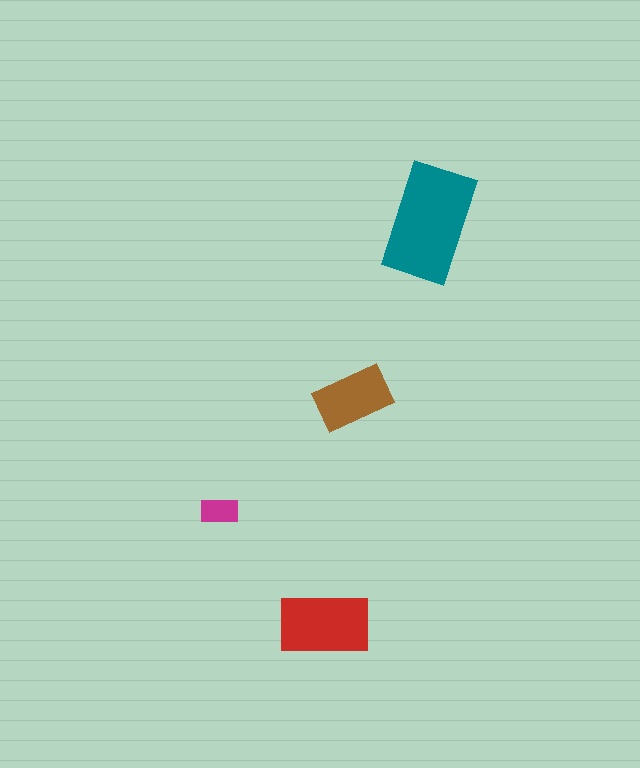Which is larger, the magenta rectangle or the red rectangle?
The red one.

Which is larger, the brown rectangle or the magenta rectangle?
The brown one.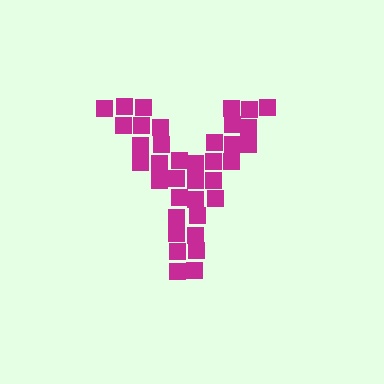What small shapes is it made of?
It is made of small squares.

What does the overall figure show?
The overall figure shows the letter Y.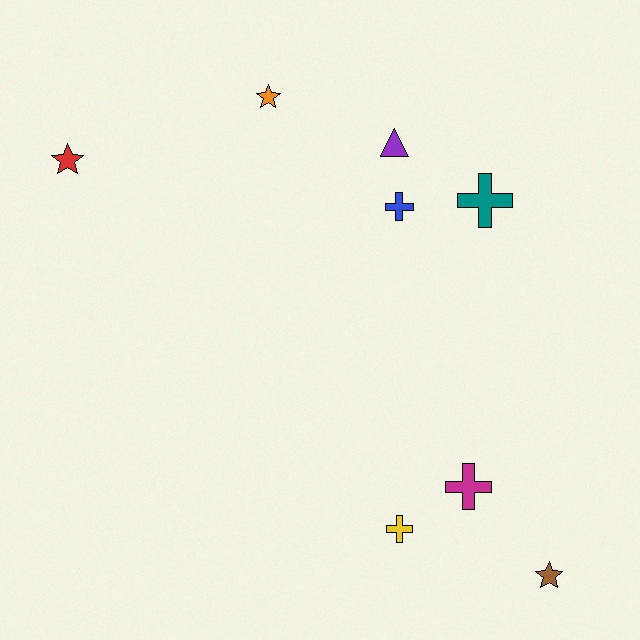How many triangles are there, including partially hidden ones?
There is 1 triangle.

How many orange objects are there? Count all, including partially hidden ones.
There is 1 orange object.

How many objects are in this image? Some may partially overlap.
There are 8 objects.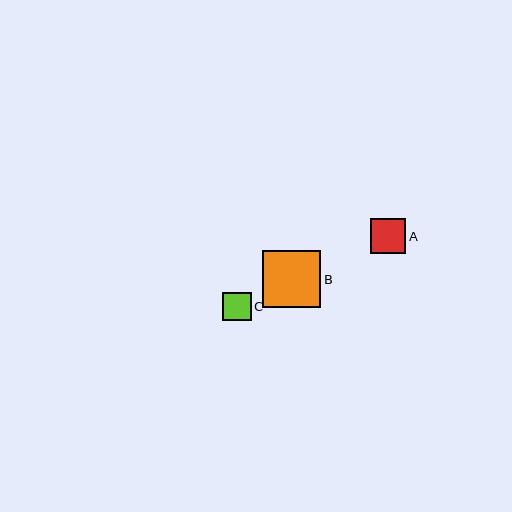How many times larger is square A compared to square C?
Square A is approximately 1.2 times the size of square C.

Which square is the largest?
Square B is the largest with a size of approximately 58 pixels.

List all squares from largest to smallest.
From largest to smallest: B, A, C.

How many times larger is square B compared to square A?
Square B is approximately 1.6 times the size of square A.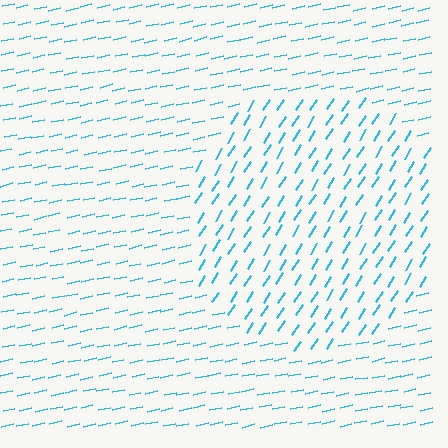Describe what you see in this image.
The image is filled with small cyan line segments. A circle region in the image has lines oriented differently from the surrounding lines, creating a visible texture boundary.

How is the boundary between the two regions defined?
The boundary is defined purely by a change in line orientation (approximately 45 degrees difference). All lines are the same color and thickness.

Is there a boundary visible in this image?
Yes, there is a texture boundary formed by a change in line orientation.